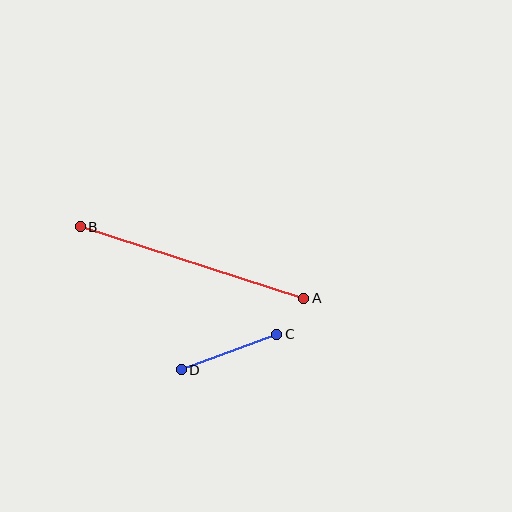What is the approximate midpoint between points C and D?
The midpoint is at approximately (229, 352) pixels.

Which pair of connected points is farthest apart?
Points A and B are farthest apart.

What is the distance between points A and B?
The distance is approximately 234 pixels.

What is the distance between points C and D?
The distance is approximately 102 pixels.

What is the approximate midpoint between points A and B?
The midpoint is at approximately (192, 262) pixels.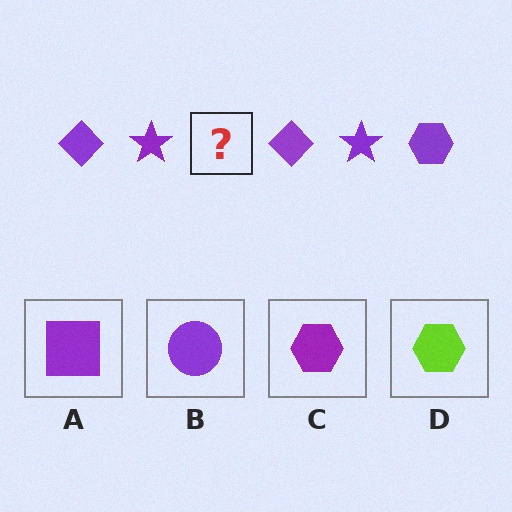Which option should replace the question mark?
Option C.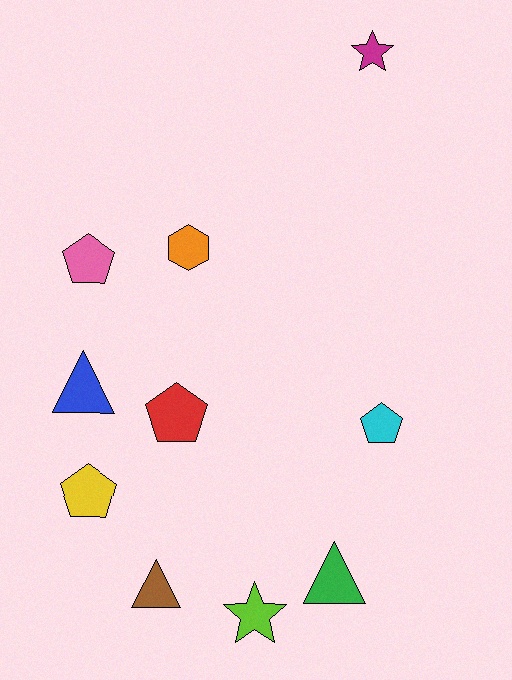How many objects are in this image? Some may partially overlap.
There are 10 objects.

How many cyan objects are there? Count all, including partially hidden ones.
There is 1 cyan object.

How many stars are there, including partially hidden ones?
There are 2 stars.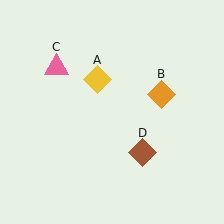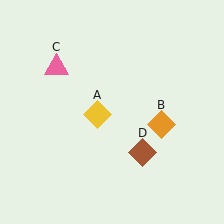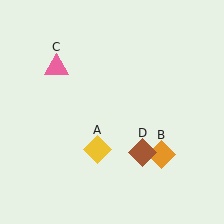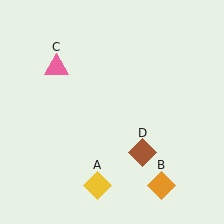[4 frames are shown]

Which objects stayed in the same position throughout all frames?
Pink triangle (object C) and brown diamond (object D) remained stationary.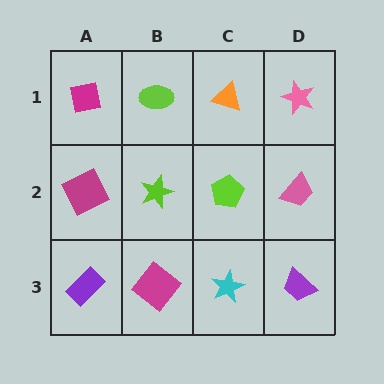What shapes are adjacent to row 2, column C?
An orange triangle (row 1, column C), a cyan star (row 3, column C), a lime star (row 2, column B), a pink trapezoid (row 2, column D).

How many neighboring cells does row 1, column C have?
3.